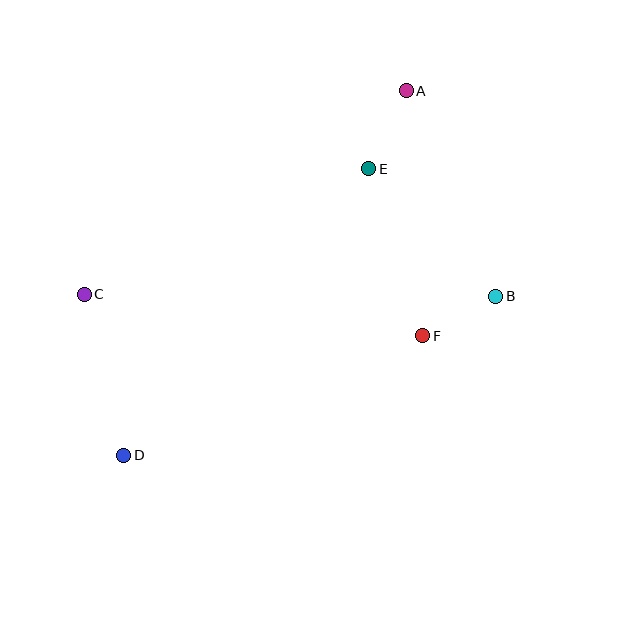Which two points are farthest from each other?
Points A and D are farthest from each other.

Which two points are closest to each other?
Points B and F are closest to each other.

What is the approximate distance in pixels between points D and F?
The distance between D and F is approximately 322 pixels.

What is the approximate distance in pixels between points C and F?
The distance between C and F is approximately 341 pixels.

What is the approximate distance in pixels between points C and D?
The distance between C and D is approximately 166 pixels.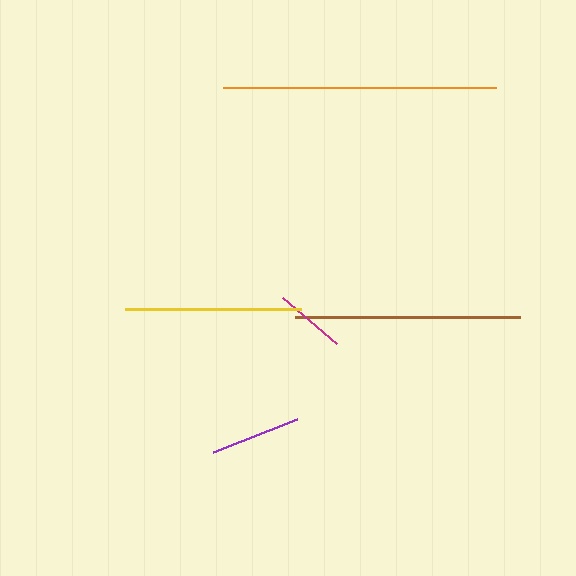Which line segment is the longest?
The orange line is the longest at approximately 273 pixels.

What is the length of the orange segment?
The orange segment is approximately 273 pixels long.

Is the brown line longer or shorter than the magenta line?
The brown line is longer than the magenta line.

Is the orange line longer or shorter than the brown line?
The orange line is longer than the brown line.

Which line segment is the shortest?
The magenta line is the shortest at approximately 71 pixels.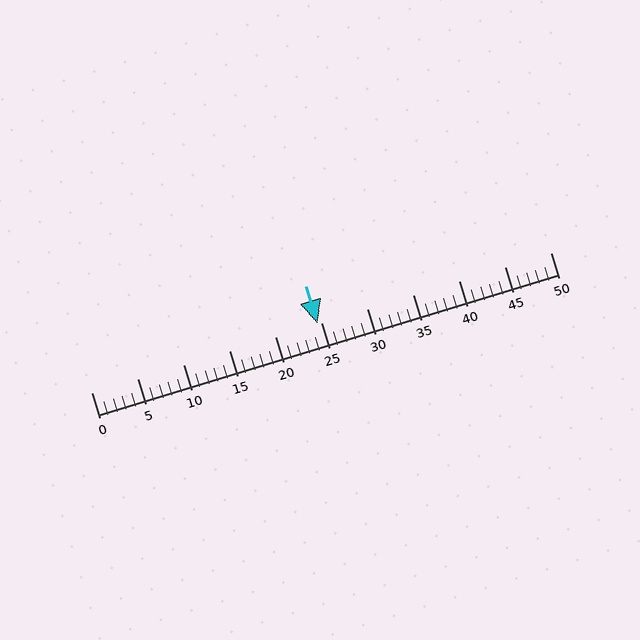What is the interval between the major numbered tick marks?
The major tick marks are spaced 5 units apart.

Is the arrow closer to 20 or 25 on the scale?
The arrow is closer to 25.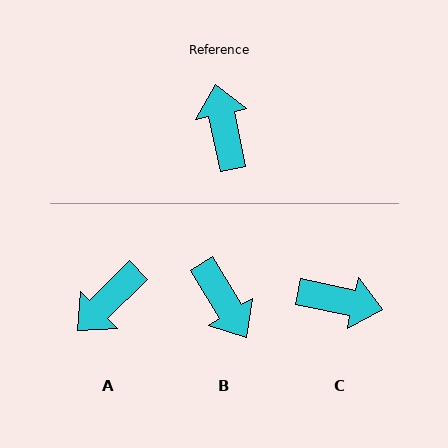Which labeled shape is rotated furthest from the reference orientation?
B, about 161 degrees away.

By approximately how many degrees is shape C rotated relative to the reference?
Approximately 114 degrees clockwise.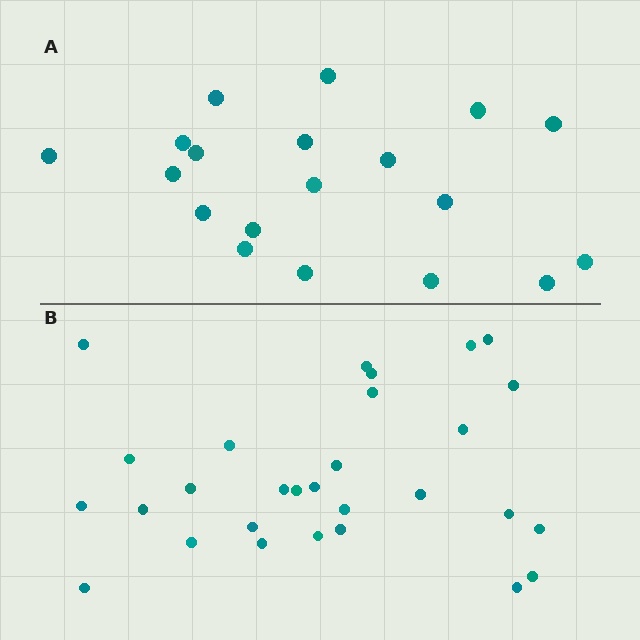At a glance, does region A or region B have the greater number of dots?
Region B (the bottom region) has more dots.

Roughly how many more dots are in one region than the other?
Region B has roughly 10 or so more dots than region A.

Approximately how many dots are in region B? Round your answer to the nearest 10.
About 30 dots. (The exact count is 29, which rounds to 30.)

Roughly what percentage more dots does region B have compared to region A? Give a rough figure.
About 55% more.